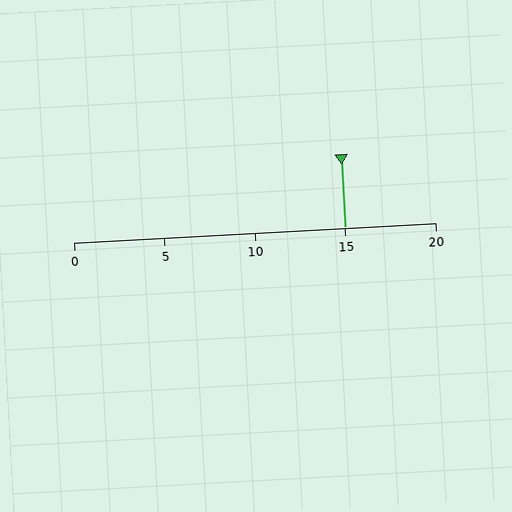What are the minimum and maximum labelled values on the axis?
The axis runs from 0 to 20.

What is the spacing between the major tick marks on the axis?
The major ticks are spaced 5 apart.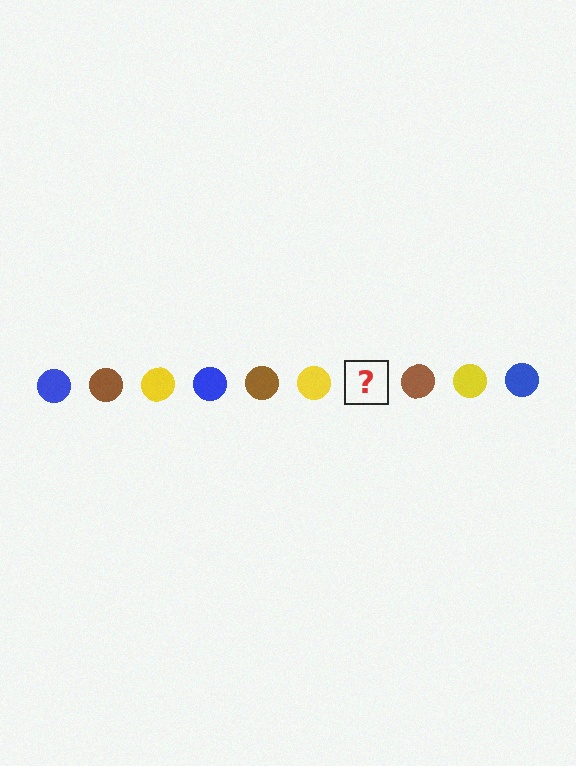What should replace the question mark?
The question mark should be replaced with a blue circle.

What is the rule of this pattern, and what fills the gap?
The rule is that the pattern cycles through blue, brown, yellow circles. The gap should be filled with a blue circle.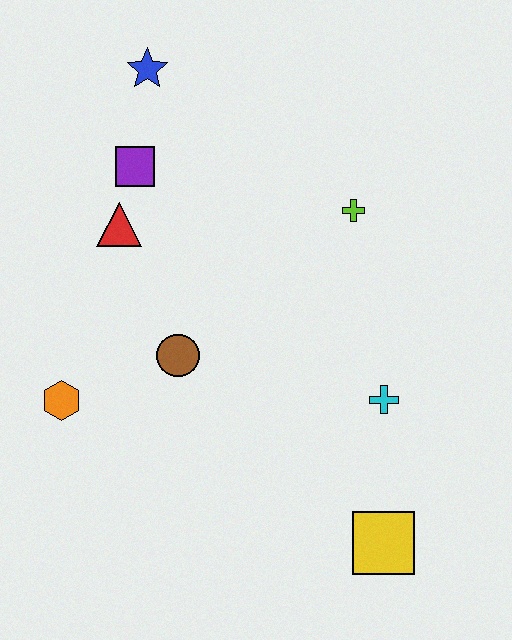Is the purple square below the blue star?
Yes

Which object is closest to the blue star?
The purple square is closest to the blue star.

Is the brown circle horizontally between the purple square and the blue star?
No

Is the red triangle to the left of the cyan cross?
Yes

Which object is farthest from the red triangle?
The yellow square is farthest from the red triangle.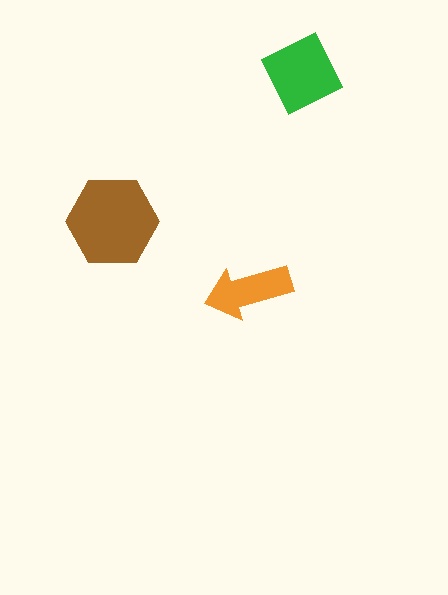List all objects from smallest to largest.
The orange arrow, the green diamond, the brown hexagon.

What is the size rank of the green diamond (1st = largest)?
2nd.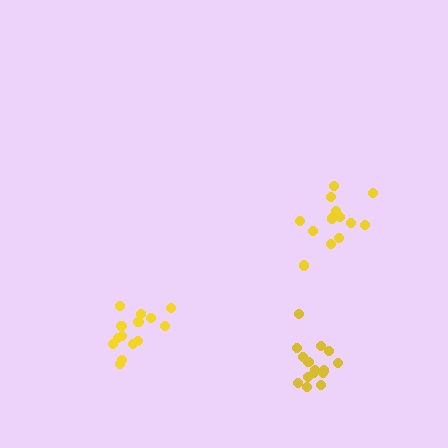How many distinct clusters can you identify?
There are 3 distinct clusters.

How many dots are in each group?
Group 1: 14 dots, Group 2: 13 dots, Group 3: 15 dots (42 total).